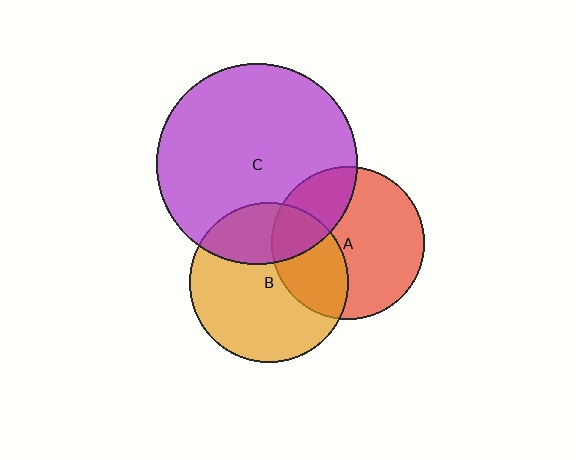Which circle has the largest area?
Circle C (purple).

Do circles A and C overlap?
Yes.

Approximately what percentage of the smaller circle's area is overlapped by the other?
Approximately 25%.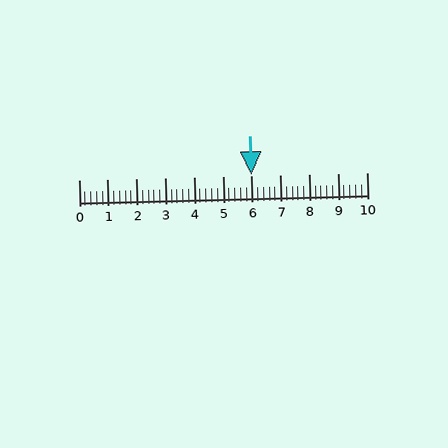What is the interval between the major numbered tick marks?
The major tick marks are spaced 1 units apart.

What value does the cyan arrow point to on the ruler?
The cyan arrow points to approximately 6.0.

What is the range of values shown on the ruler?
The ruler shows values from 0 to 10.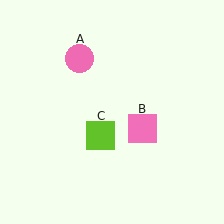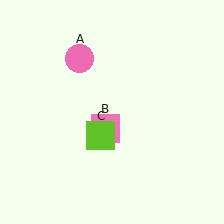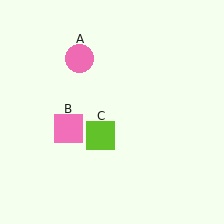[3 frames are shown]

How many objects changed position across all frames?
1 object changed position: pink square (object B).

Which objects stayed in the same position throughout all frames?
Pink circle (object A) and lime square (object C) remained stationary.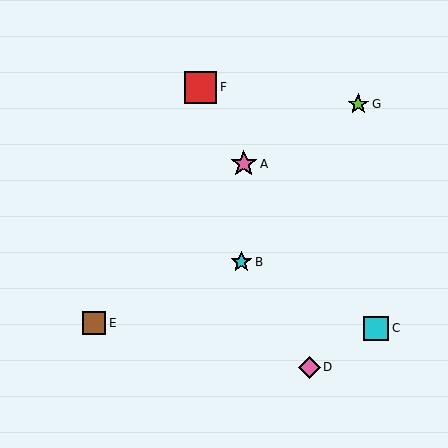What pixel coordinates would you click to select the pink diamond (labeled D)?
Click at (309, 367) to select the pink diamond D.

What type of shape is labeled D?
Shape D is a pink diamond.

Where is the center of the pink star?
The center of the pink star is at (244, 164).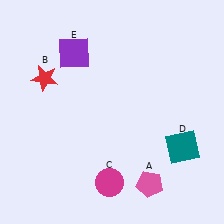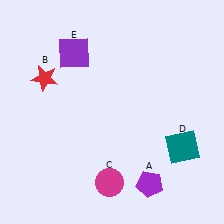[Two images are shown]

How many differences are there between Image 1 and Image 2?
There is 1 difference between the two images.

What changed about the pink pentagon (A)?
In Image 1, A is pink. In Image 2, it changed to purple.